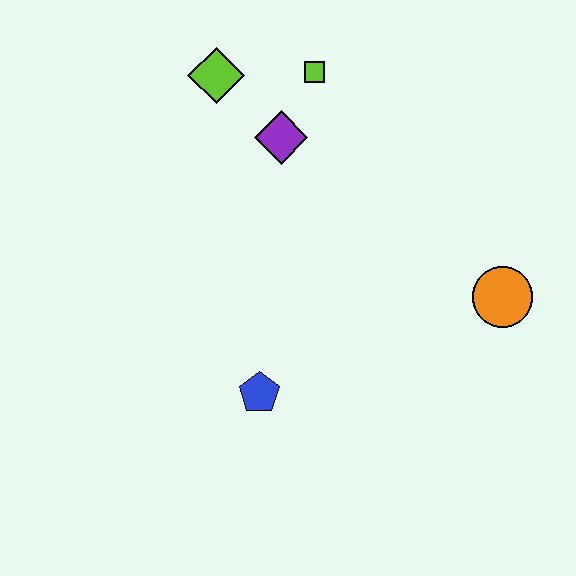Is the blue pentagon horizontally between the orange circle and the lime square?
No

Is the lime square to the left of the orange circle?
Yes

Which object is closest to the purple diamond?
The lime square is closest to the purple diamond.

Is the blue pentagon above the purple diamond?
No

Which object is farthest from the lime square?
The blue pentagon is farthest from the lime square.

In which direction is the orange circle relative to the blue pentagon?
The orange circle is to the right of the blue pentagon.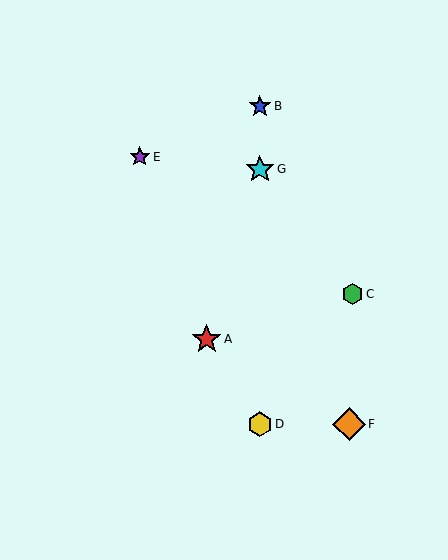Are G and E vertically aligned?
No, G is at x≈260 and E is at x≈140.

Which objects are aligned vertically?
Objects B, D, G are aligned vertically.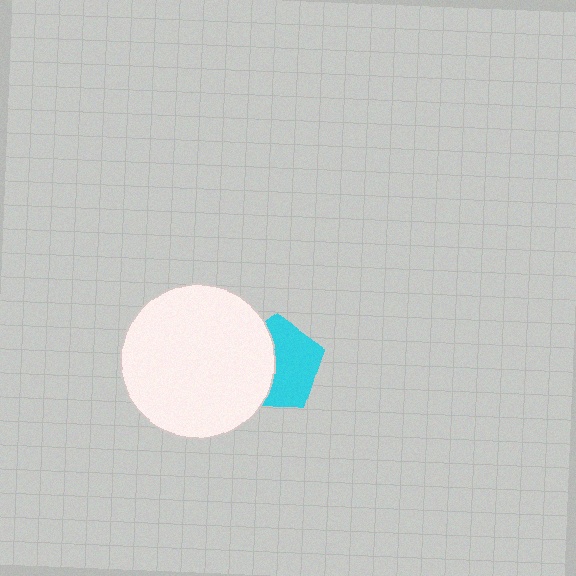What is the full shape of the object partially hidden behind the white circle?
The partially hidden object is a cyan pentagon.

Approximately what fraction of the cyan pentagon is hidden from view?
Roughly 44% of the cyan pentagon is hidden behind the white circle.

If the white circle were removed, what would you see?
You would see the complete cyan pentagon.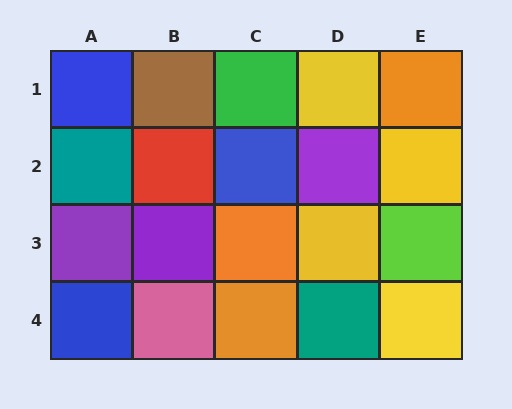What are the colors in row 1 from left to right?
Blue, brown, green, yellow, orange.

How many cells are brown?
1 cell is brown.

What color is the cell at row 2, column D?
Purple.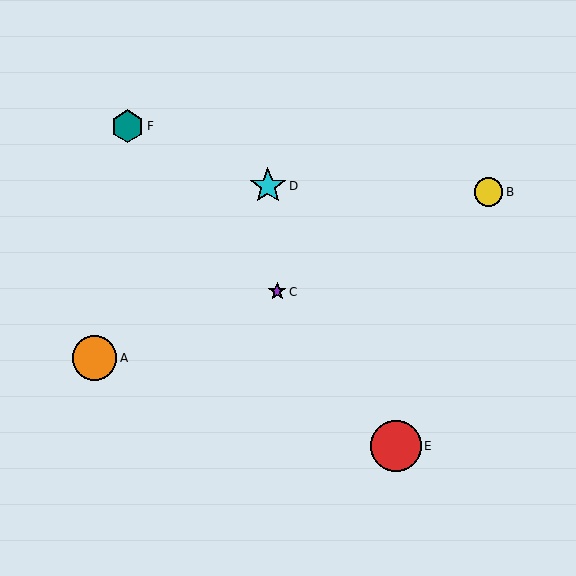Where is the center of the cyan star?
The center of the cyan star is at (268, 186).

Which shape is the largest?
The red circle (labeled E) is the largest.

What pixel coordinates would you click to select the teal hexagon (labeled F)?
Click at (127, 126) to select the teal hexagon F.